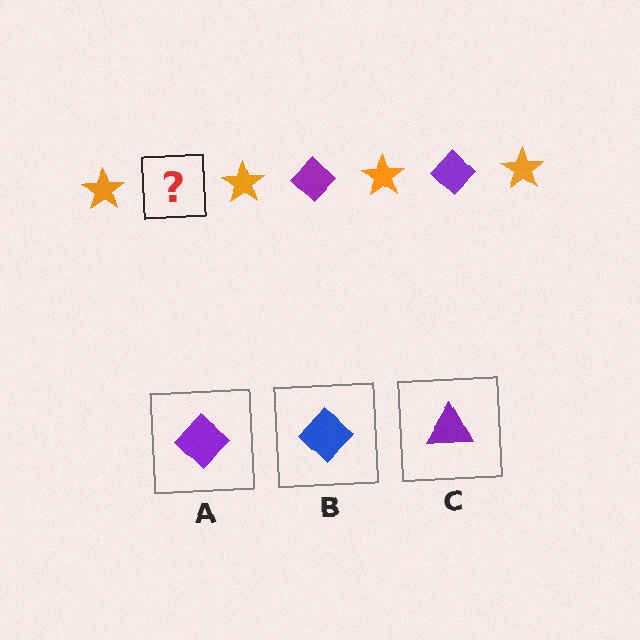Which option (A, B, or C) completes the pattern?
A.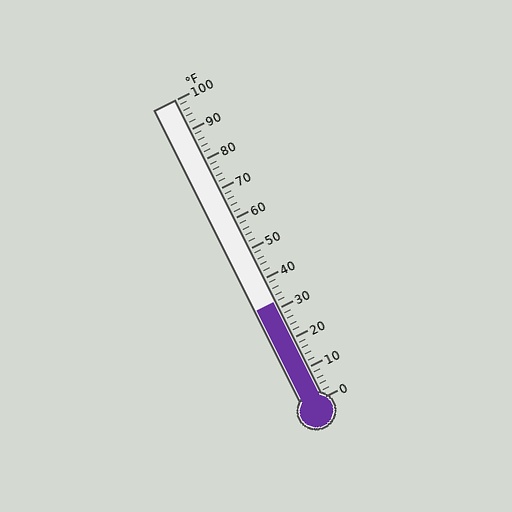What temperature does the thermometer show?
The thermometer shows approximately 32°F.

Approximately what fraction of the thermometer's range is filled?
The thermometer is filled to approximately 30% of its range.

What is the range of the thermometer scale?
The thermometer scale ranges from 0°F to 100°F.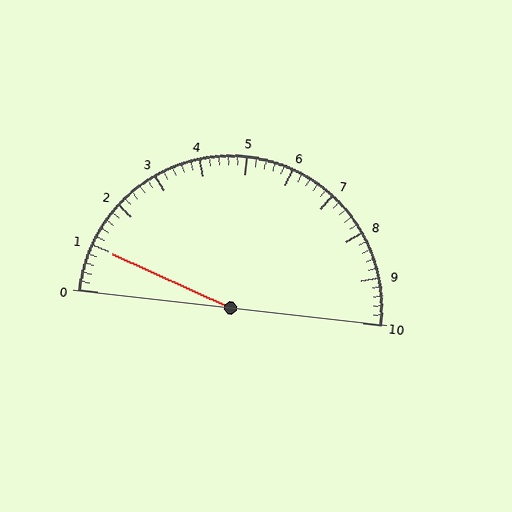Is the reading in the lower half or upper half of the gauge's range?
The reading is in the lower half of the range (0 to 10).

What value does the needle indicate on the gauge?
The needle indicates approximately 1.0.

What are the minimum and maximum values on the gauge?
The gauge ranges from 0 to 10.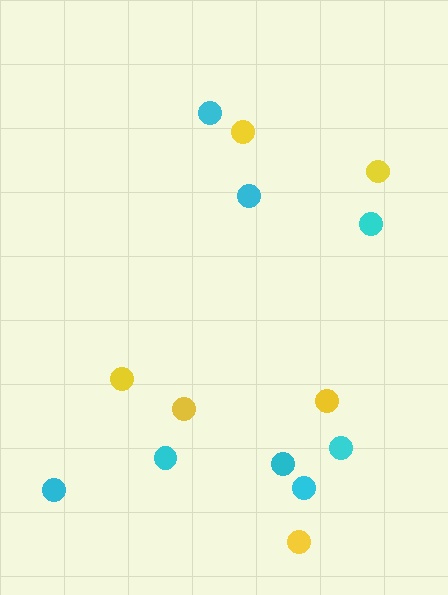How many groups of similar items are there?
There are 2 groups: one group of cyan circles (8) and one group of yellow circles (6).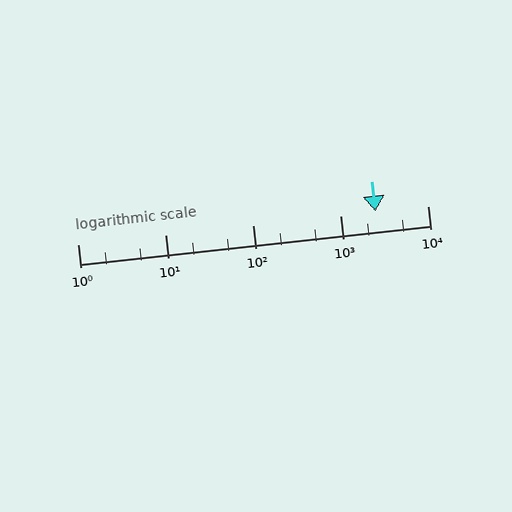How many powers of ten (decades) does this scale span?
The scale spans 4 decades, from 1 to 10000.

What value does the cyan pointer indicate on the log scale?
The pointer indicates approximately 2500.